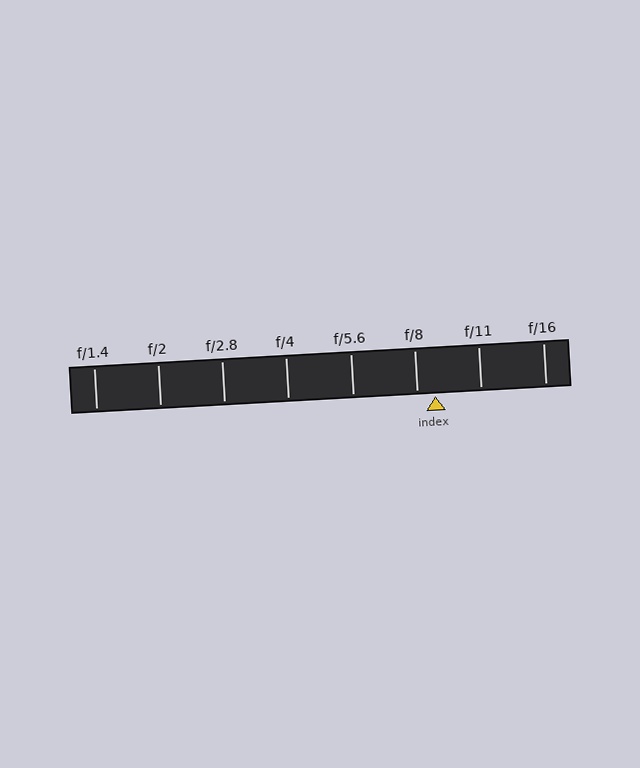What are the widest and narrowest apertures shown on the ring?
The widest aperture shown is f/1.4 and the narrowest is f/16.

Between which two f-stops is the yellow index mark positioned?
The index mark is between f/8 and f/11.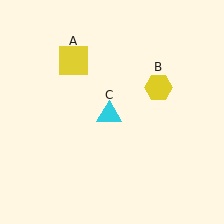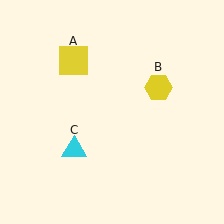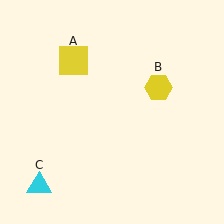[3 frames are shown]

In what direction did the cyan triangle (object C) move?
The cyan triangle (object C) moved down and to the left.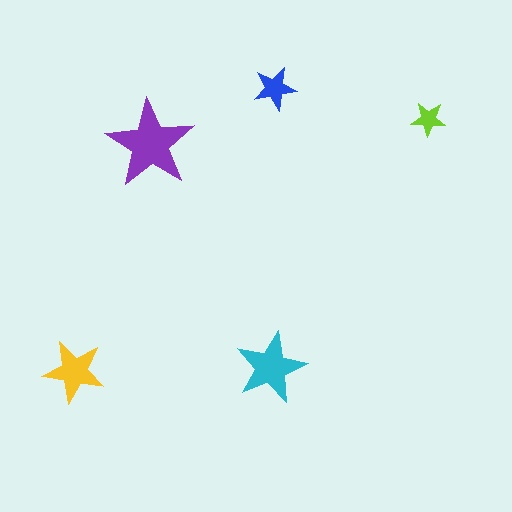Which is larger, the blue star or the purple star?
The purple one.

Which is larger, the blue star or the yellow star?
The yellow one.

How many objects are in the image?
There are 5 objects in the image.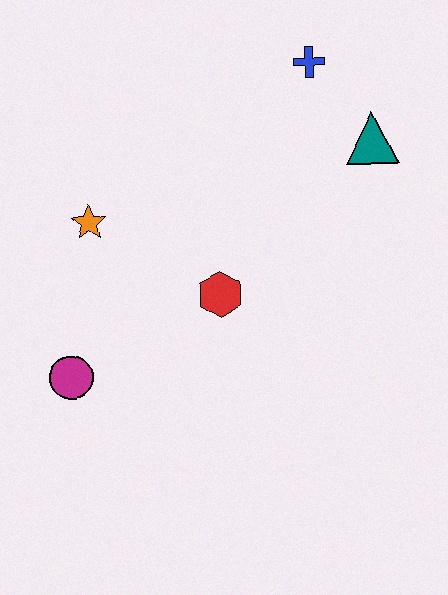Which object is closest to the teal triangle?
The blue cross is closest to the teal triangle.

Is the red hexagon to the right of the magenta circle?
Yes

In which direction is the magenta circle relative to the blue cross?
The magenta circle is below the blue cross.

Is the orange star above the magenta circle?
Yes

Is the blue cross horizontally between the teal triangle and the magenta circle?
Yes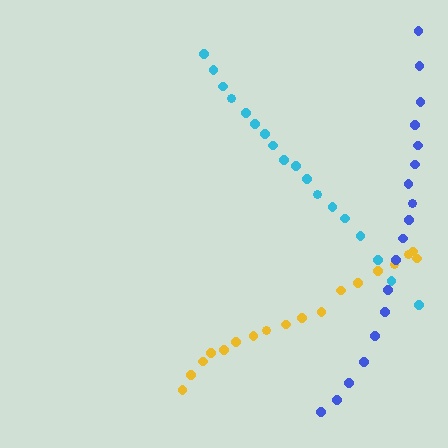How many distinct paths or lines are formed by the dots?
There are 3 distinct paths.